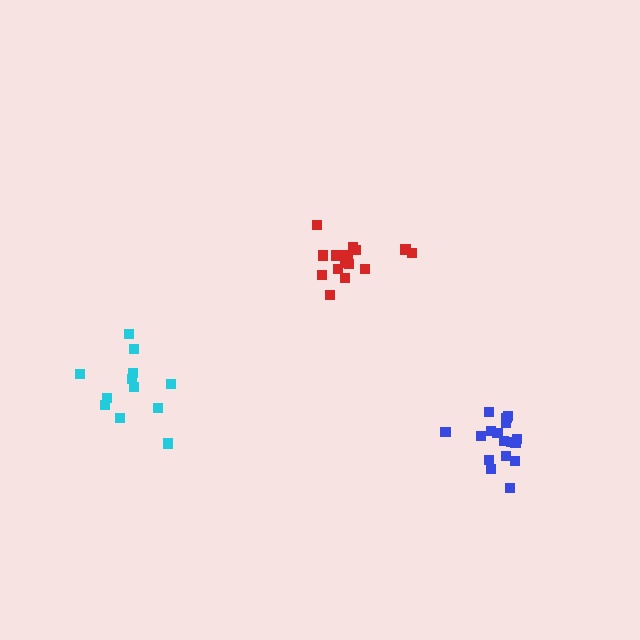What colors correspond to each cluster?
The clusters are colored: red, cyan, blue.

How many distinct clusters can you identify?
There are 3 distinct clusters.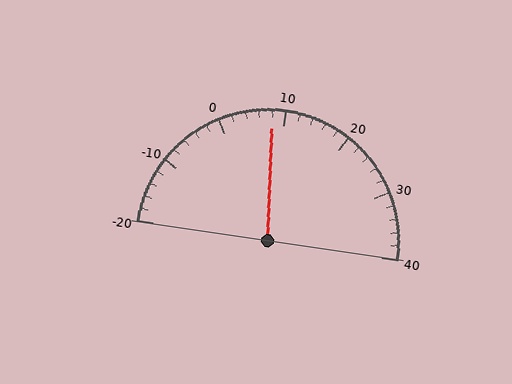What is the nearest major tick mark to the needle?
The nearest major tick mark is 10.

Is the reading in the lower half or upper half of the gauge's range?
The reading is in the lower half of the range (-20 to 40).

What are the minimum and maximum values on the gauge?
The gauge ranges from -20 to 40.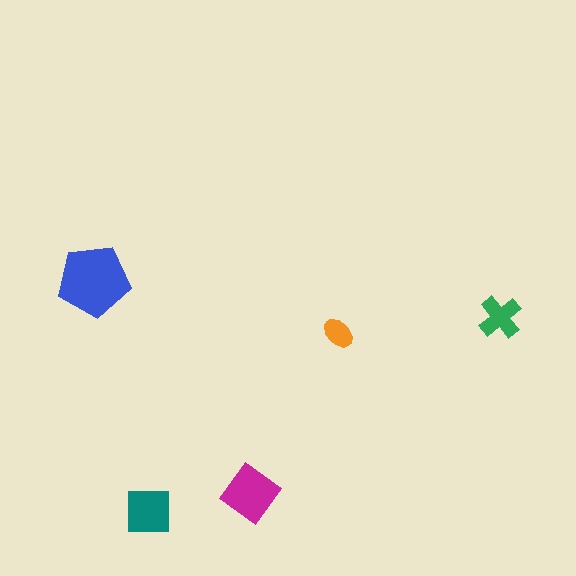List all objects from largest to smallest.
The blue pentagon, the magenta diamond, the teal square, the green cross, the orange ellipse.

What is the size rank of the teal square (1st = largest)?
3rd.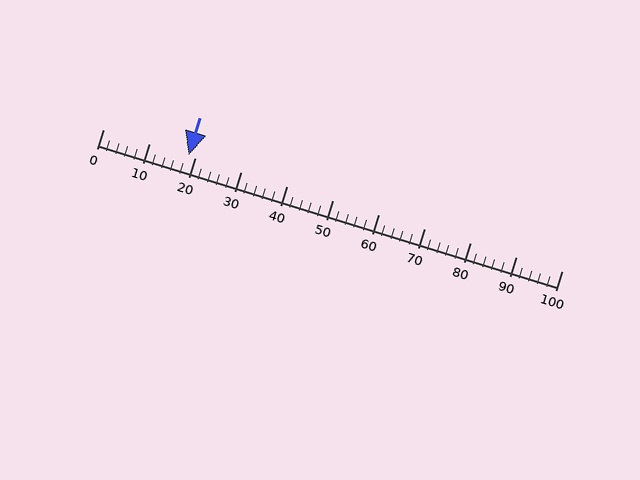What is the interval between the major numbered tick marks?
The major tick marks are spaced 10 units apart.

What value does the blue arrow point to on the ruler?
The blue arrow points to approximately 19.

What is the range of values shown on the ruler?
The ruler shows values from 0 to 100.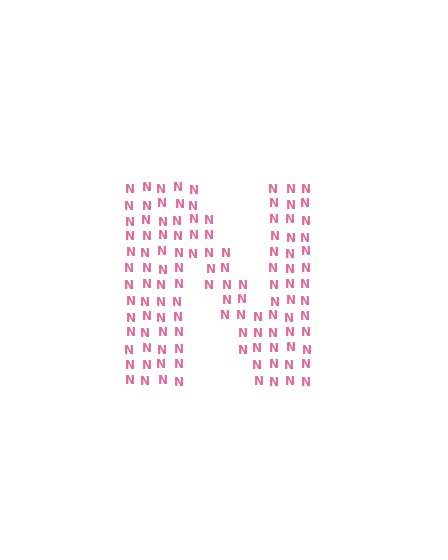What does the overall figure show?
The overall figure shows the letter N.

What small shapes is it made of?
It is made of small letter N's.